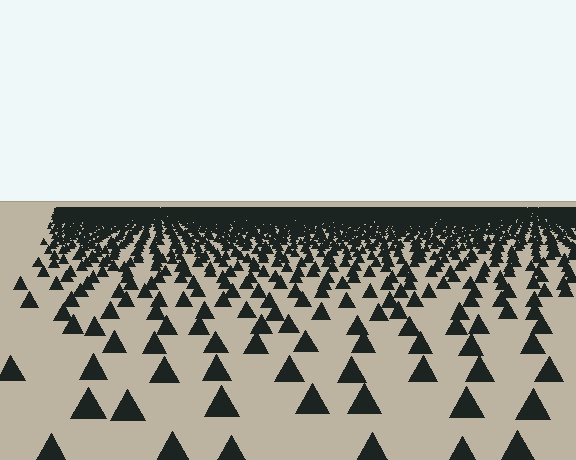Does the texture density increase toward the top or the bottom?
Density increases toward the top.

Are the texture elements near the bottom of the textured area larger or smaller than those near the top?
Larger. Near the bottom, elements are closer to the viewer and appear at a bigger on-screen size.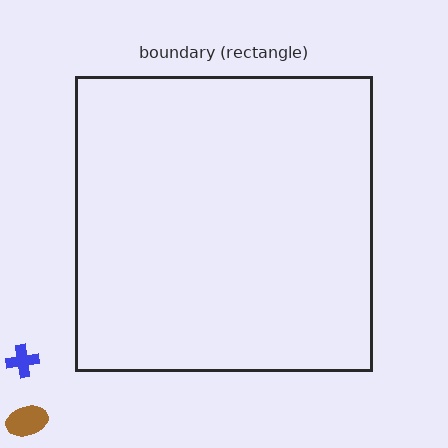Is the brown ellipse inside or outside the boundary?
Outside.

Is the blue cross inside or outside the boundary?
Outside.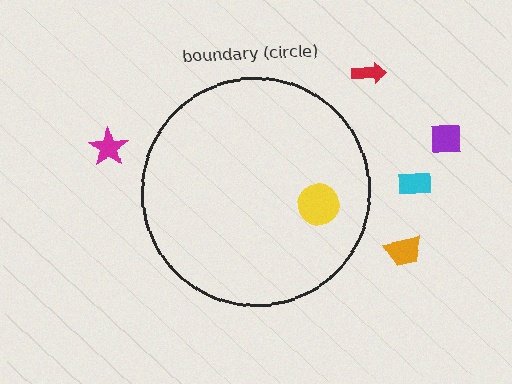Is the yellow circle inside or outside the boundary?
Inside.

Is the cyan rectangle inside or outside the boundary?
Outside.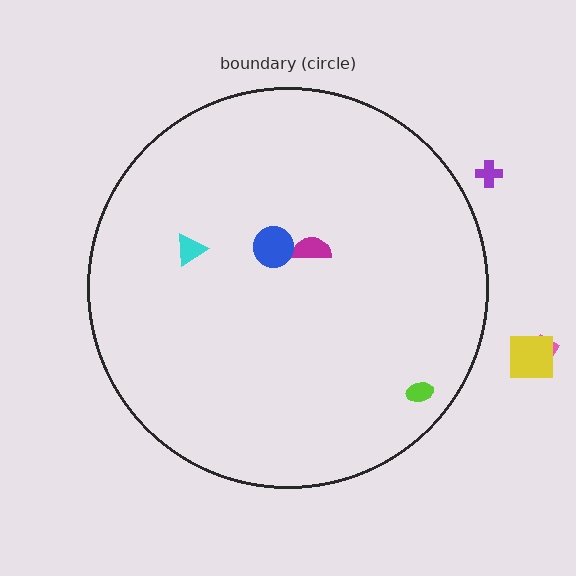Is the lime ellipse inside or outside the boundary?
Inside.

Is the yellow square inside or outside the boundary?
Outside.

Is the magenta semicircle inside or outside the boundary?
Inside.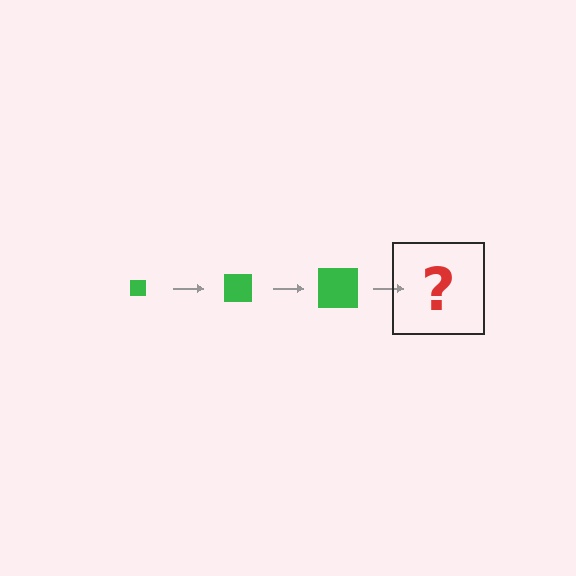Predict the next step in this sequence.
The next step is a green square, larger than the previous one.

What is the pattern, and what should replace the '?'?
The pattern is that the square gets progressively larger each step. The '?' should be a green square, larger than the previous one.